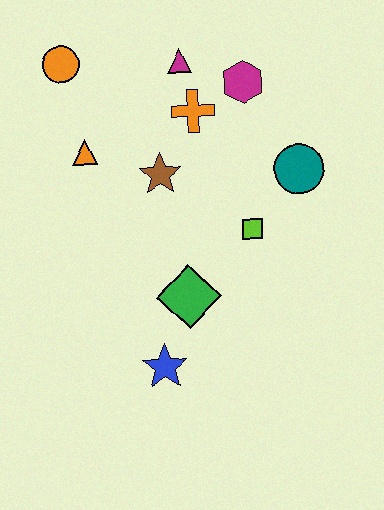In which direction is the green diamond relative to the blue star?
The green diamond is above the blue star.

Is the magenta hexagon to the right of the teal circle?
No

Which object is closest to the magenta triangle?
The orange cross is closest to the magenta triangle.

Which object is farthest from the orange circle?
The blue star is farthest from the orange circle.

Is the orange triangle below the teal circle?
No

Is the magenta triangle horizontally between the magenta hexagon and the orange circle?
Yes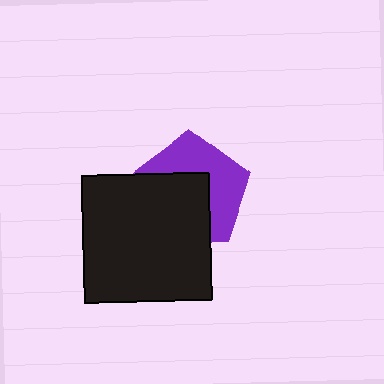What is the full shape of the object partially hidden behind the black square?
The partially hidden object is a purple pentagon.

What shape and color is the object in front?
The object in front is a black square.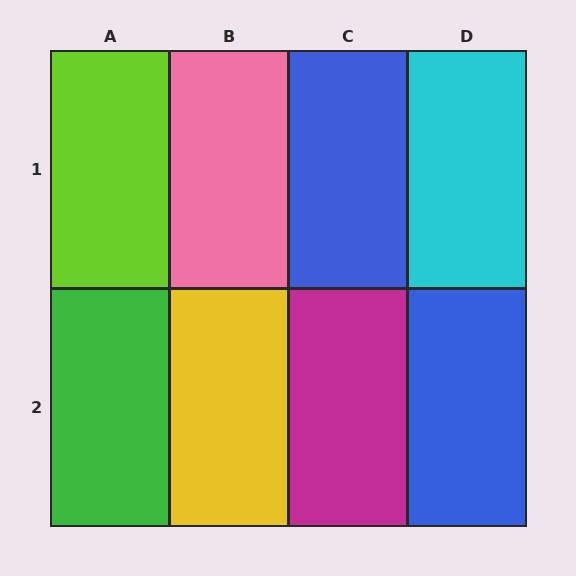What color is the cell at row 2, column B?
Yellow.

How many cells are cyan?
1 cell is cyan.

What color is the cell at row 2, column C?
Magenta.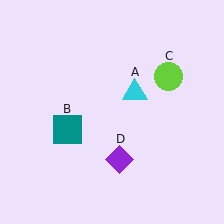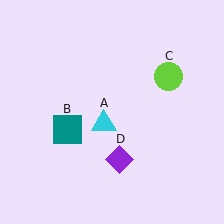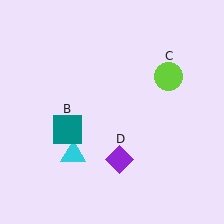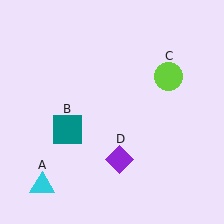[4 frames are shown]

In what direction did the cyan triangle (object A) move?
The cyan triangle (object A) moved down and to the left.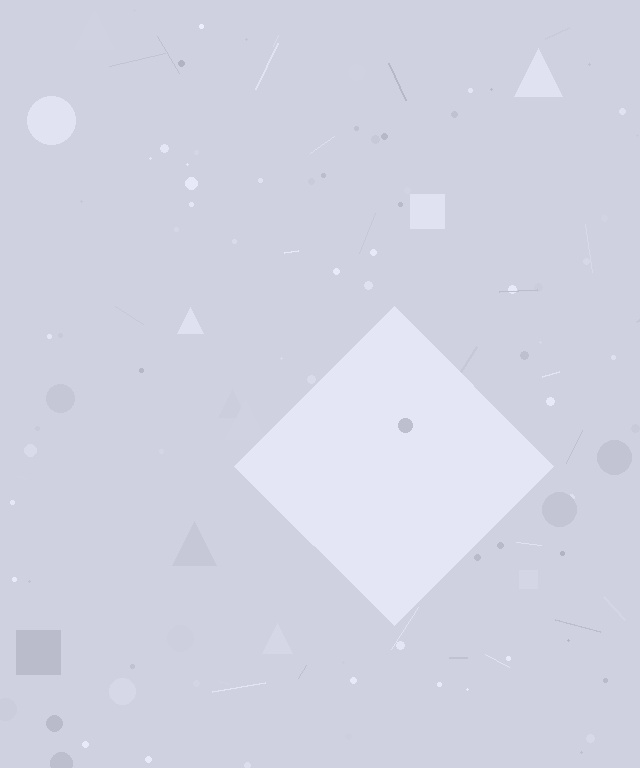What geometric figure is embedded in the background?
A diamond is embedded in the background.